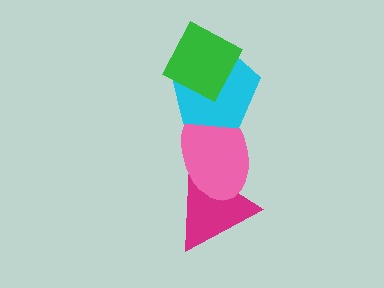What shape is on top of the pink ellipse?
The cyan pentagon is on top of the pink ellipse.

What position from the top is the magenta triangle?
The magenta triangle is 4th from the top.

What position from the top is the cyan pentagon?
The cyan pentagon is 2nd from the top.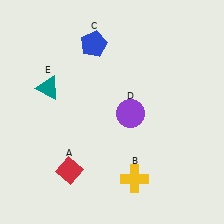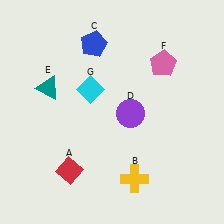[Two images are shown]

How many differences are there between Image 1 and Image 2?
There are 2 differences between the two images.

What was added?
A pink pentagon (F), a cyan diamond (G) were added in Image 2.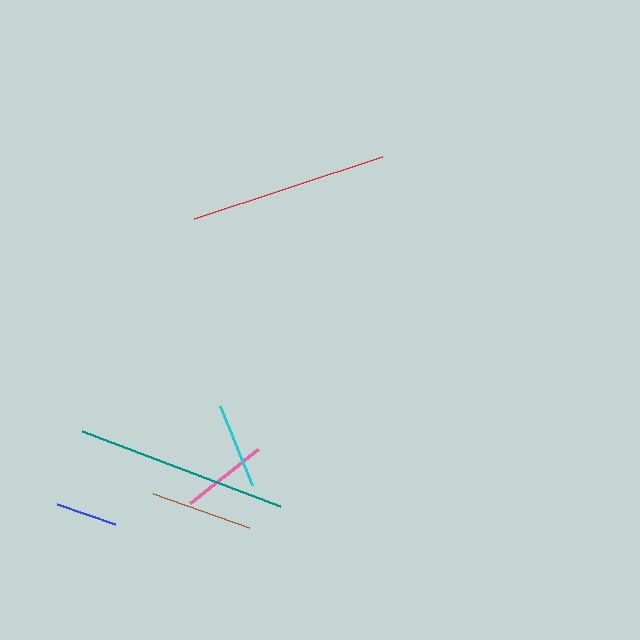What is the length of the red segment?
The red segment is approximately 198 pixels long.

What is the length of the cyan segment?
The cyan segment is approximately 86 pixels long.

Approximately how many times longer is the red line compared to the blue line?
The red line is approximately 3.2 times the length of the blue line.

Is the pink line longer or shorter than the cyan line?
The pink line is longer than the cyan line.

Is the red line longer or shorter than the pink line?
The red line is longer than the pink line.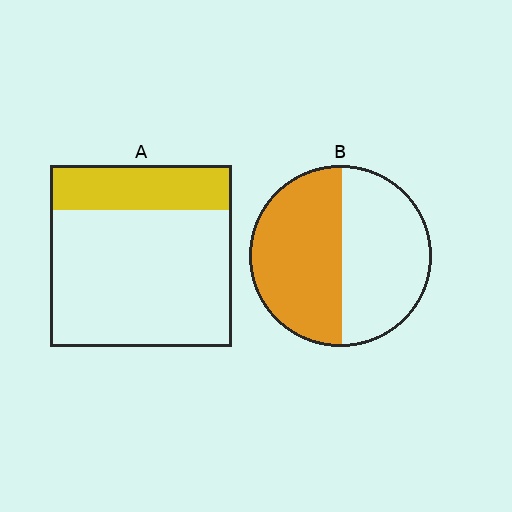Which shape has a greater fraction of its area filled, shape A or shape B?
Shape B.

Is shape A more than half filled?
No.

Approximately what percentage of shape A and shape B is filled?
A is approximately 25% and B is approximately 50%.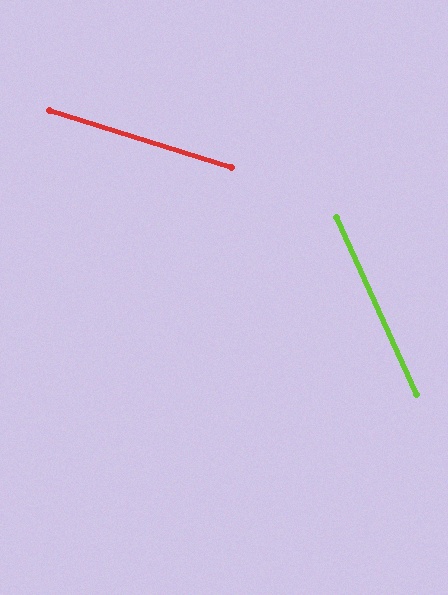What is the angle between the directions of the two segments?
Approximately 48 degrees.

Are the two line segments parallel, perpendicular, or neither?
Neither parallel nor perpendicular — they differ by about 48°.